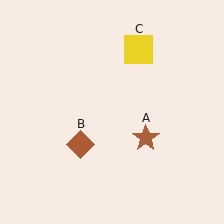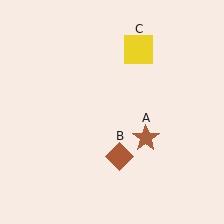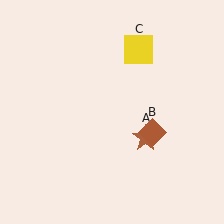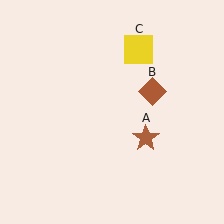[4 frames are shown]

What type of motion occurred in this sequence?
The brown diamond (object B) rotated counterclockwise around the center of the scene.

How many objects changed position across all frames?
1 object changed position: brown diamond (object B).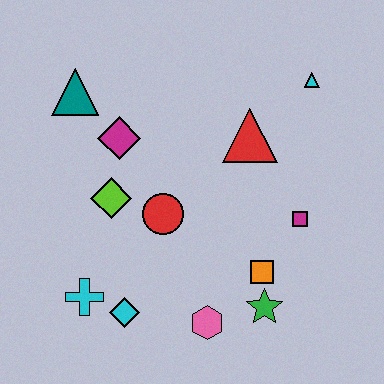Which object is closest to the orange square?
The green star is closest to the orange square.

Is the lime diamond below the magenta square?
No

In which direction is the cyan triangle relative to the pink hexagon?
The cyan triangle is above the pink hexagon.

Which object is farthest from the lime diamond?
The cyan triangle is farthest from the lime diamond.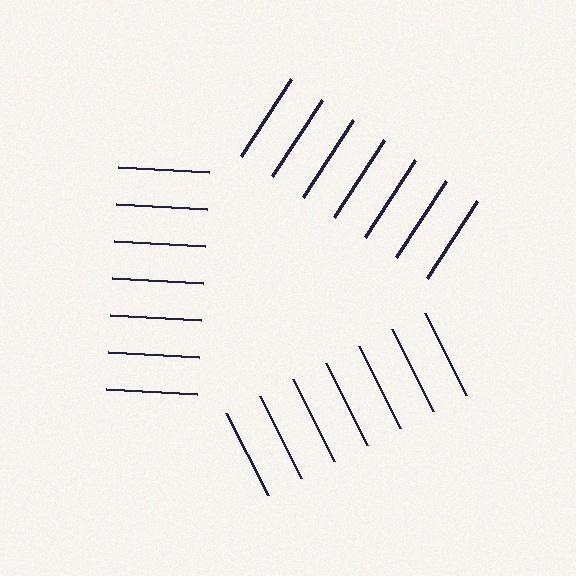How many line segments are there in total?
21 — 7 along each of the 3 edges.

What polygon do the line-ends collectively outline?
An illusory triangle — the line segments terminate on its edges but no continuous stroke is drawn.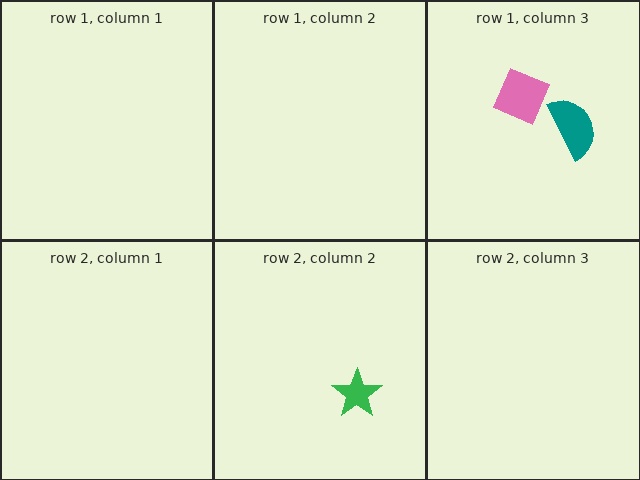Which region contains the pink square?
The row 1, column 3 region.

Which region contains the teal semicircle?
The row 1, column 3 region.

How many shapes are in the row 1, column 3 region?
2.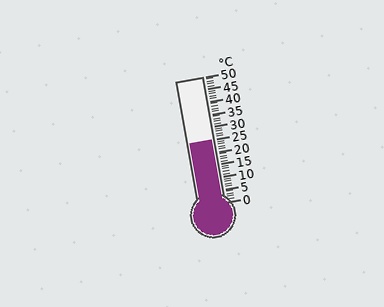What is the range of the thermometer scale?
The thermometer scale ranges from 0°C to 50°C.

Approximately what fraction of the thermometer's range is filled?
The thermometer is filled to approximately 50% of its range.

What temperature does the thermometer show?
The thermometer shows approximately 25°C.